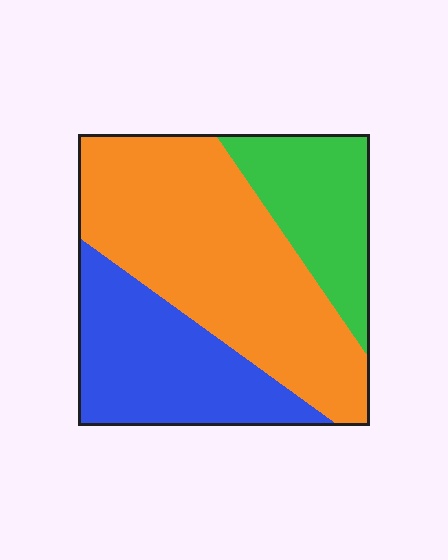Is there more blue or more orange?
Orange.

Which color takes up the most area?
Orange, at roughly 50%.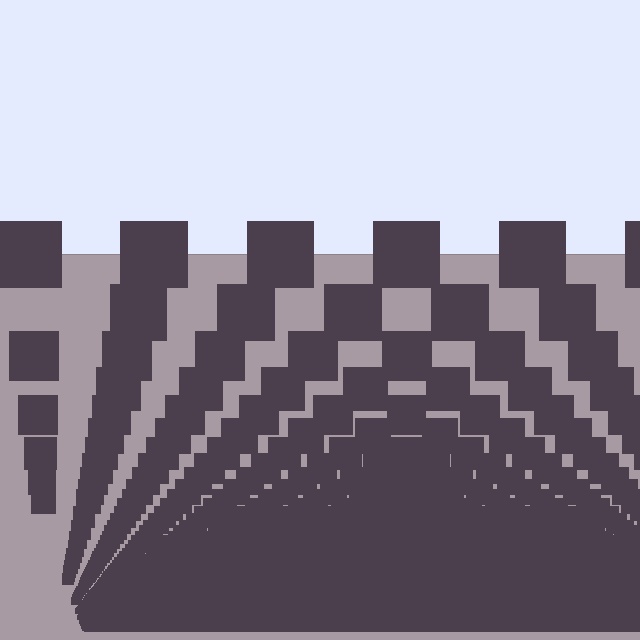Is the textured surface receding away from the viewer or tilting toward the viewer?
The surface appears to tilt toward the viewer. Texture elements get larger and sparser toward the top.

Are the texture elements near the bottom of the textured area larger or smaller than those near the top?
Smaller. The gradient is inverted — elements near the bottom are smaller and denser.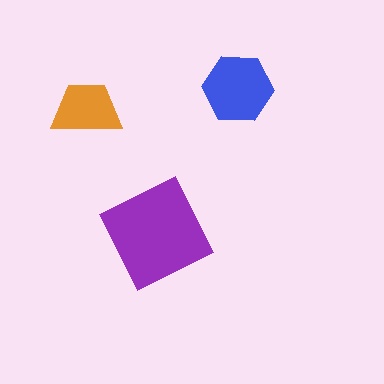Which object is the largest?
The purple diamond.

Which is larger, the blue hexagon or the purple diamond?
The purple diamond.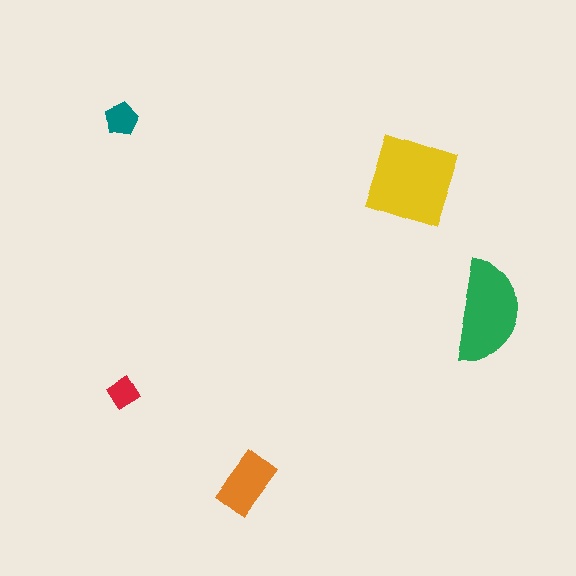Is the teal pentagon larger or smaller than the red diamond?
Larger.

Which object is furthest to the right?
The green semicircle is rightmost.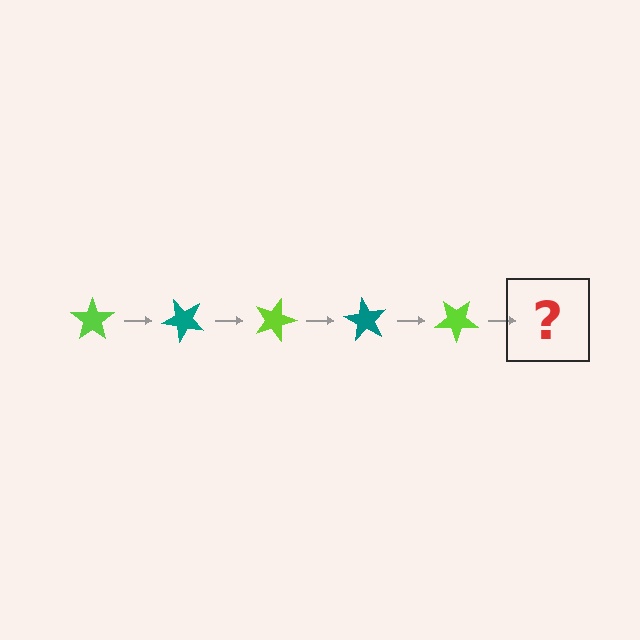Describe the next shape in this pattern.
It should be a teal star, rotated 225 degrees from the start.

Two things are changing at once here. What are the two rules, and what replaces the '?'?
The two rules are that it rotates 45 degrees each step and the color cycles through lime and teal. The '?' should be a teal star, rotated 225 degrees from the start.